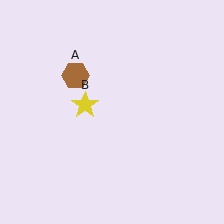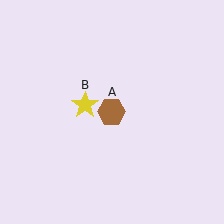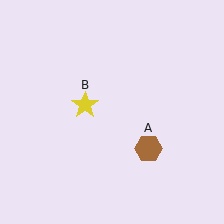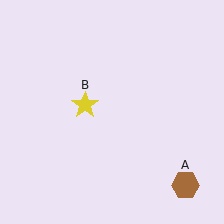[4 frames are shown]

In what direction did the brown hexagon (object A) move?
The brown hexagon (object A) moved down and to the right.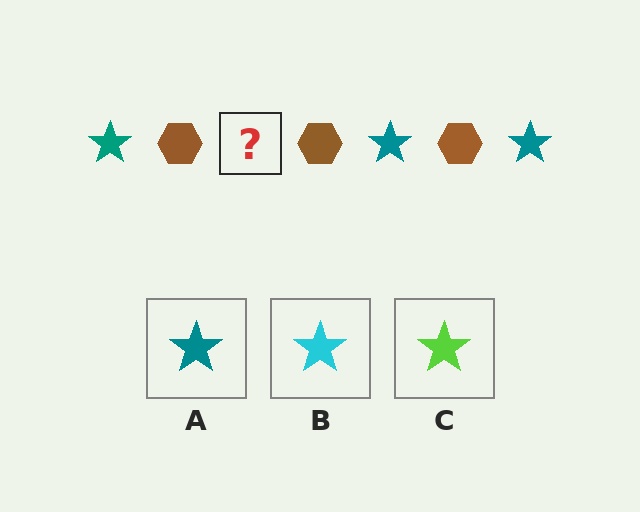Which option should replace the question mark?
Option A.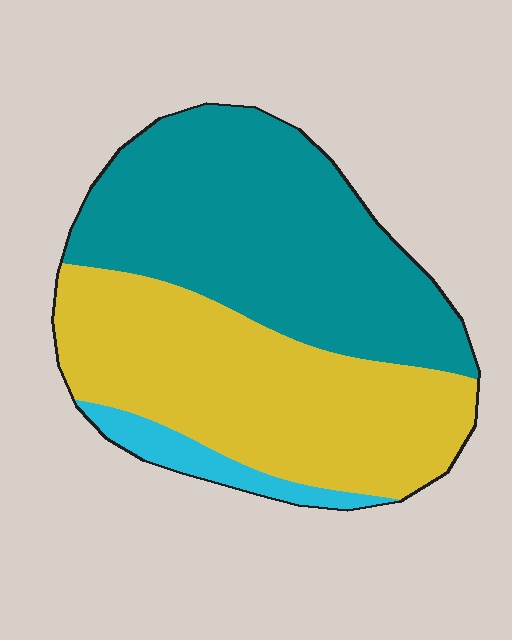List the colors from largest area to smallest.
From largest to smallest: teal, yellow, cyan.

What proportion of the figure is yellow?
Yellow covers around 45% of the figure.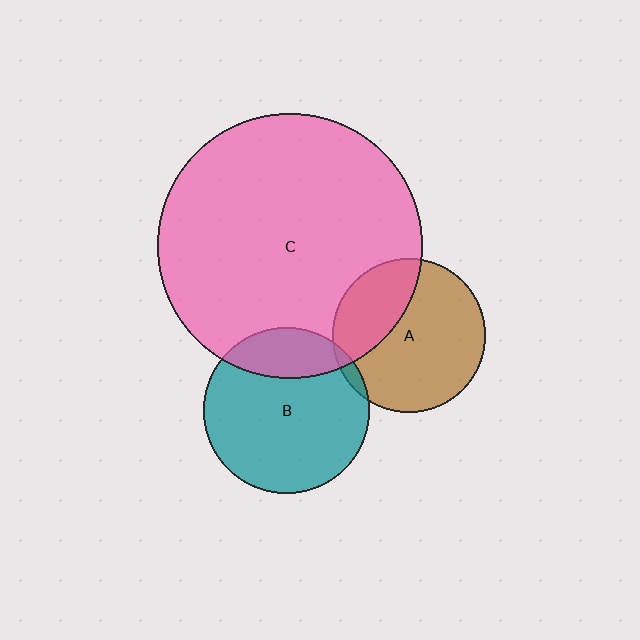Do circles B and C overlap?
Yes.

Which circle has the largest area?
Circle C (pink).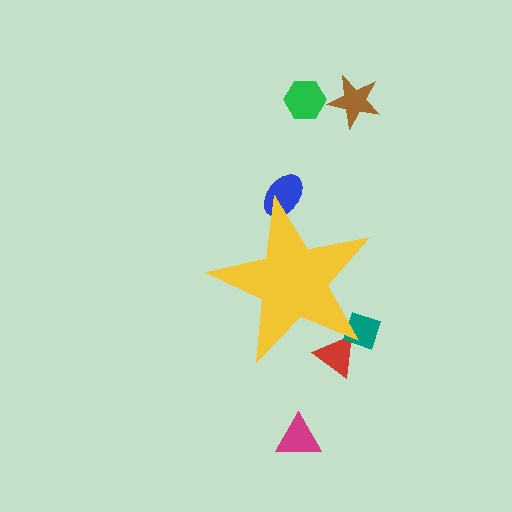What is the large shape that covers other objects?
A yellow star.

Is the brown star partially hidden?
No, the brown star is fully visible.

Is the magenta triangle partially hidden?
No, the magenta triangle is fully visible.